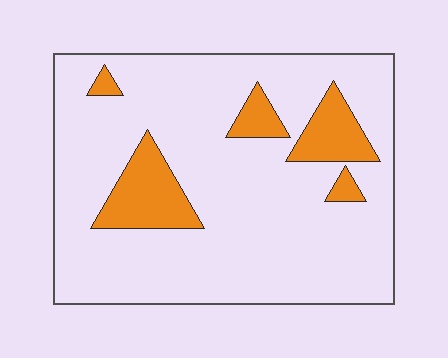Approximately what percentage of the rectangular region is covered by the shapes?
Approximately 15%.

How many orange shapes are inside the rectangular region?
5.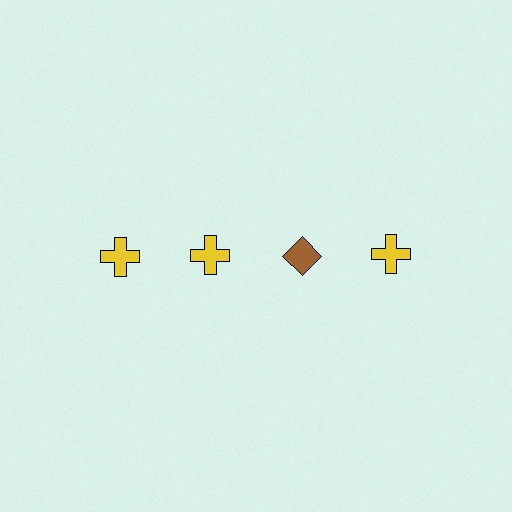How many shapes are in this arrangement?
There are 4 shapes arranged in a grid pattern.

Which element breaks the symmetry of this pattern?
The brown diamond in the top row, center column breaks the symmetry. All other shapes are yellow crosses.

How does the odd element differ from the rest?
It differs in both color (brown instead of yellow) and shape (diamond instead of cross).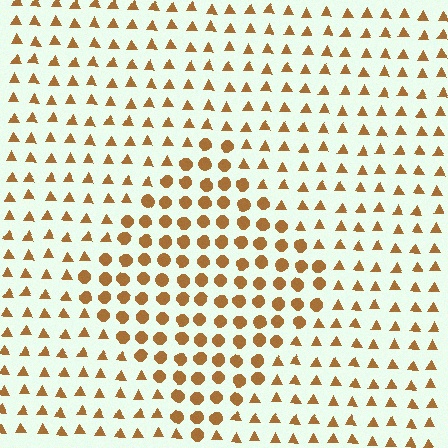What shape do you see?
I see a diamond.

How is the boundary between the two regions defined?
The boundary is defined by a change in element shape: circles inside vs. triangles outside. All elements share the same color and spacing.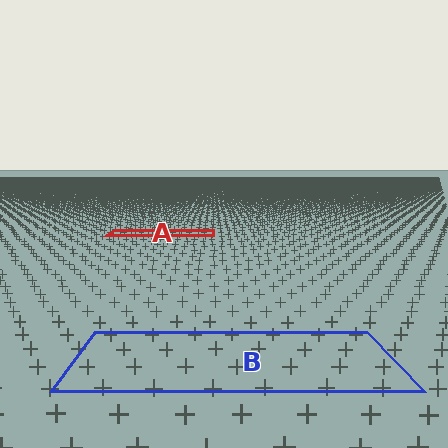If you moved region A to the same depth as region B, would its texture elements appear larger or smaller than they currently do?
They would appear larger. At a closer depth, the same texture elements are projected at a bigger on-screen size.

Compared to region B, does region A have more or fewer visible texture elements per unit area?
Region A has more texture elements per unit area — they are packed more densely because it is farther away.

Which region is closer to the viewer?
Region B is closer. The texture elements there are larger and more spread out.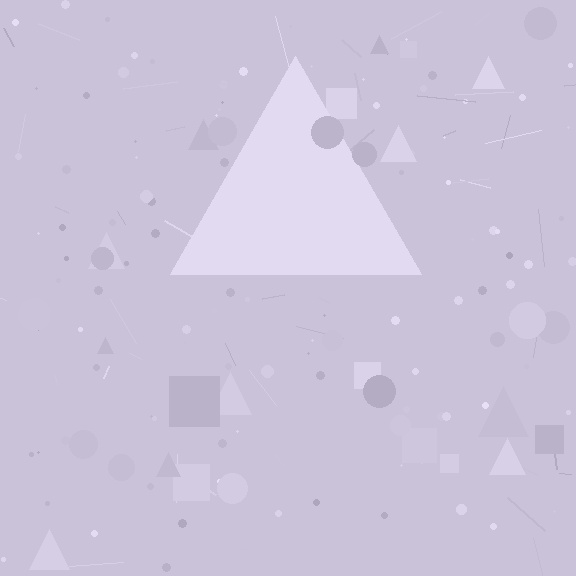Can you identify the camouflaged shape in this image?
The camouflaged shape is a triangle.